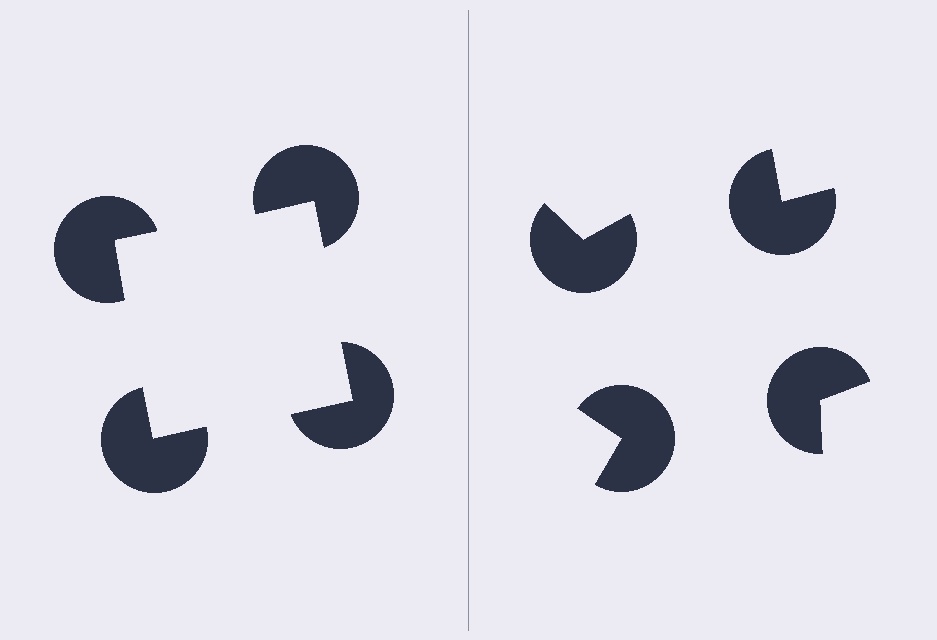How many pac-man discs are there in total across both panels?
8 — 4 on each side.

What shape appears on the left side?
An illusory square.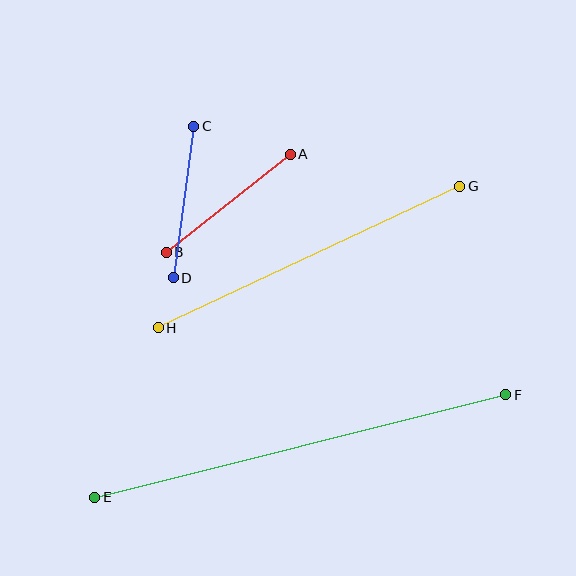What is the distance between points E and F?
The distance is approximately 424 pixels.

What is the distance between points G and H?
The distance is approximately 334 pixels.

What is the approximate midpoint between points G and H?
The midpoint is at approximately (309, 257) pixels.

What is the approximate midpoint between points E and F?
The midpoint is at approximately (300, 446) pixels.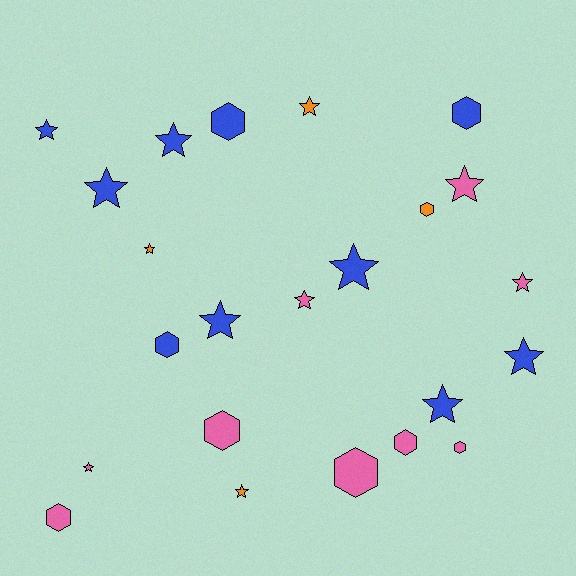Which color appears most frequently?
Blue, with 10 objects.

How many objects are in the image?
There are 23 objects.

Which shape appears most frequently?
Star, with 14 objects.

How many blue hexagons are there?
There are 3 blue hexagons.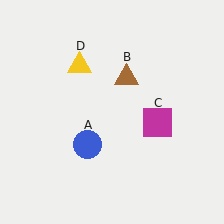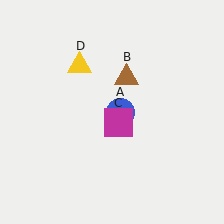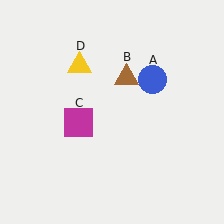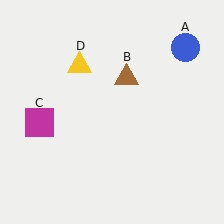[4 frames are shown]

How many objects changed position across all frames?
2 objects changed position: blue circle (object A), magenta square (object C).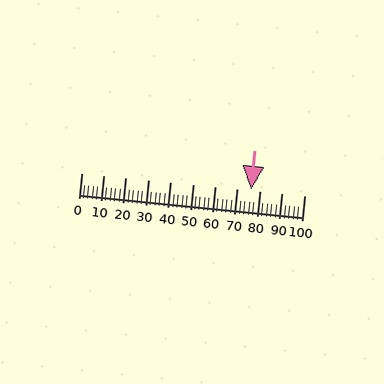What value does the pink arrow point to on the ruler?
The pink arrow points to approximately 76.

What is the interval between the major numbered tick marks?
The major tick marks are spaced 10 units apart.